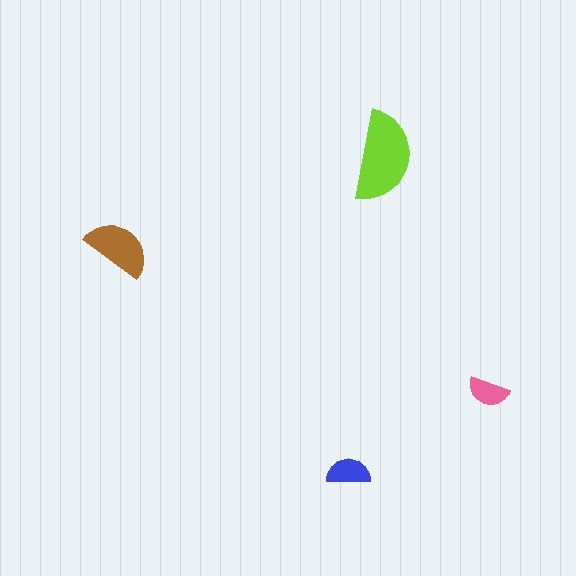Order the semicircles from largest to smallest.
the lime one, the brown one, the blue one, the pink one.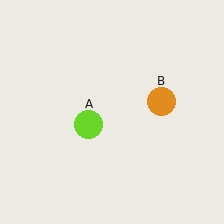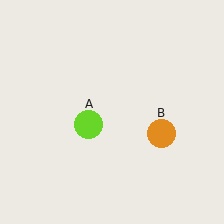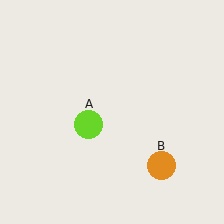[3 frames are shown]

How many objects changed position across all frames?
1 object changed position: orange circle (object B).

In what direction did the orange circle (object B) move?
The orange circle (object B) moved down.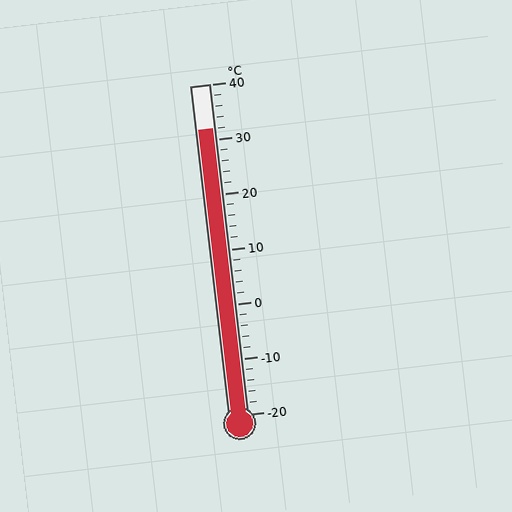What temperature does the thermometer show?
The thermometer shows approximately 32°C.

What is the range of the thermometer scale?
The thermometer scale ranges from -20°C to 40°C.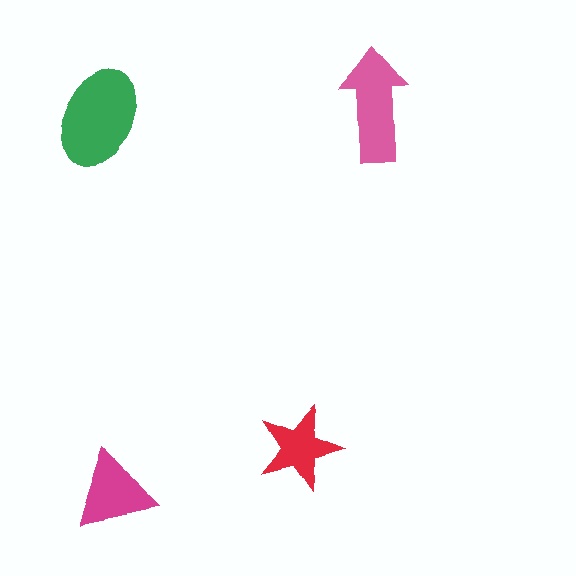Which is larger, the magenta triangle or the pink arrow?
The pink arrow.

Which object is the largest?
The green ellipse.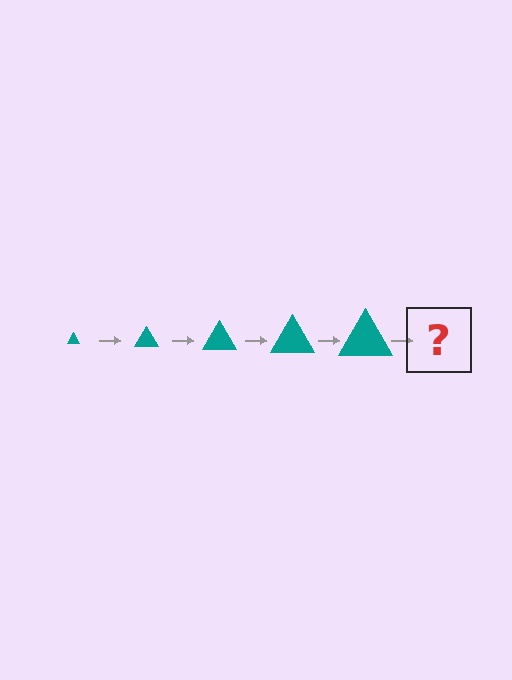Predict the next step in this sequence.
The next step is a teal triangle, larger than the previous one.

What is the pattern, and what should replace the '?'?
The pattern is that the triangle gets progressively larger each step. The '?' should be a teal triangle, larger than the previous one.